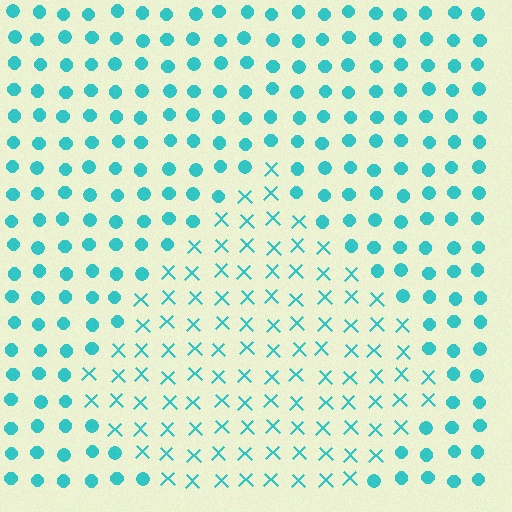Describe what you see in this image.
The image is filled with small cyan elements arranged in a uniform grid. A diamond-shaped region contains X marks, while the surrounding area contains circles. The boundary is defined purely by the change in element shape.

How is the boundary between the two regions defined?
The boundary is defined by a change in element shape: X marks inside vs. circles outside. All elements share the same color and spacing.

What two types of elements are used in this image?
The image uses X marks inside the diamond region and circles outside it.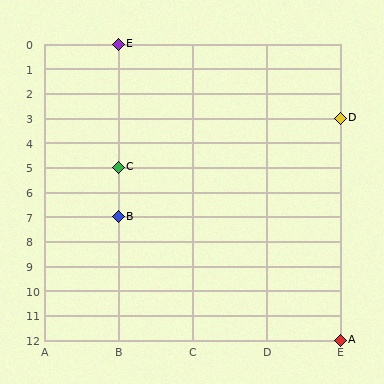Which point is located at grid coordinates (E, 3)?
Point D is at (E, 3).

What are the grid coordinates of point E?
Point E is at grid coordinates (B, 0).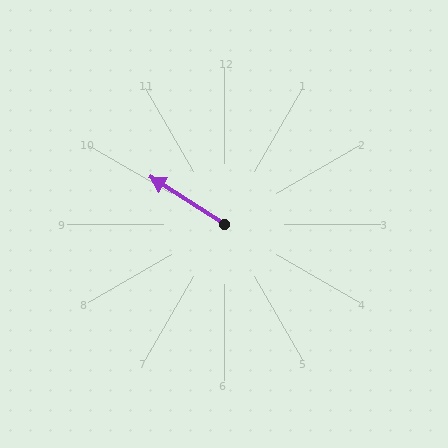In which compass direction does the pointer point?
Northwest.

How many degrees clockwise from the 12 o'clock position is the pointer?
Approximately 303 degrees.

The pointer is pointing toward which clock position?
Roughly 10 o'clock.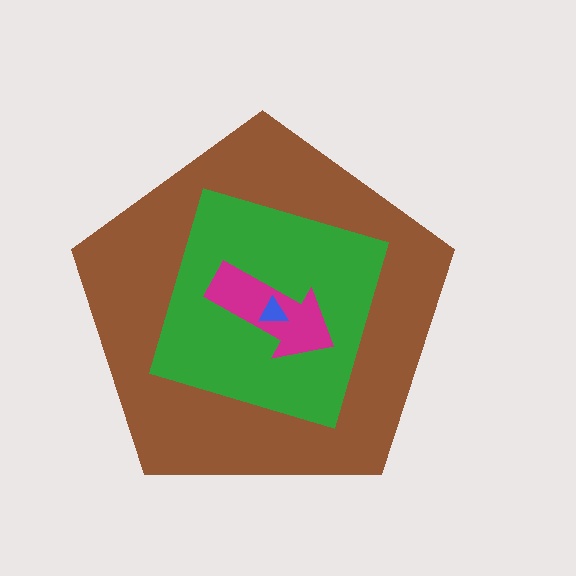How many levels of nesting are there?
4.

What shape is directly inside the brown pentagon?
The green square.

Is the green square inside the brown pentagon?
Yes.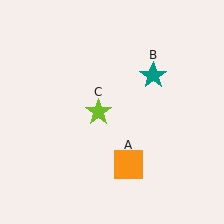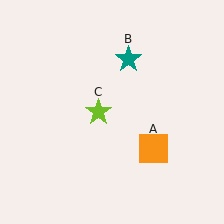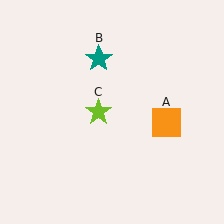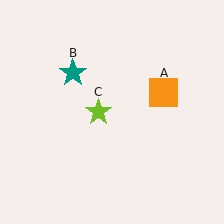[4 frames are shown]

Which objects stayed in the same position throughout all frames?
Lime star (object C) remained stationary.